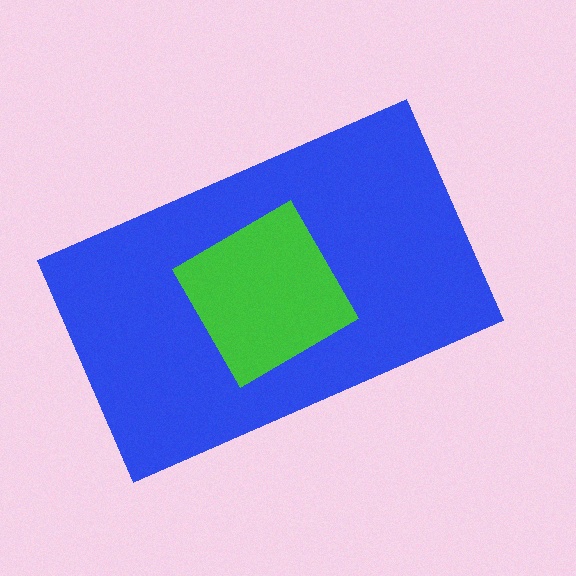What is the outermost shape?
The blue rectangle.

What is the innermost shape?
The green diamond.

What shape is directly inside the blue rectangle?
The green diamond.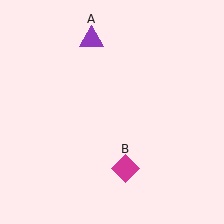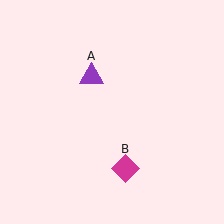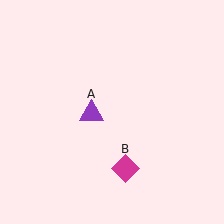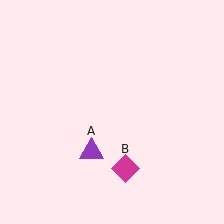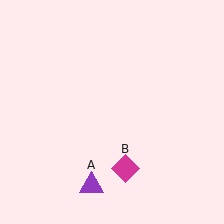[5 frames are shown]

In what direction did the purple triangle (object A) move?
The purple triangle (object A) moved down.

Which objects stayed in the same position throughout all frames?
Magenta diamond (object B) remained stationary.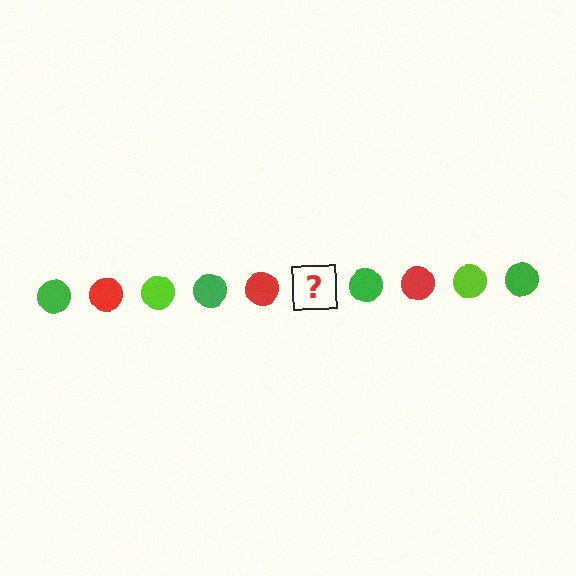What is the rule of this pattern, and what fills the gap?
The rule is that the pattern cycles through green, red, lime circles. The gap should be filled with a lime circle.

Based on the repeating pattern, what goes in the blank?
The blank should be a lime circle.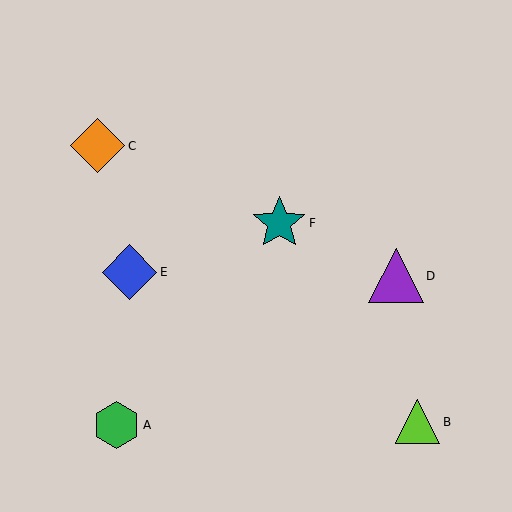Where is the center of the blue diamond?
The center of the blue diamond is at (129, 272).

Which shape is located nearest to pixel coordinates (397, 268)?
The purple triangle (labeled D) at (396, 276) is nearest to that location.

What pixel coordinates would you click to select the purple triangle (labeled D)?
Click at (396, 276) to select the purple triangle D.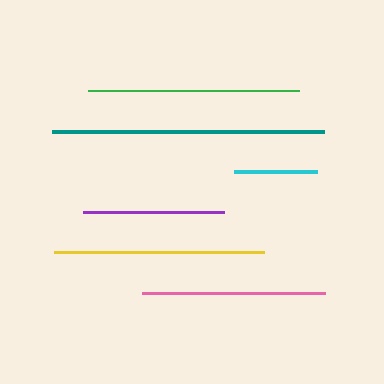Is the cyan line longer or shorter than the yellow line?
The yellow line is longer than the cyan line.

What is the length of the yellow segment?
The yellow segment is approximately 210 pixels long.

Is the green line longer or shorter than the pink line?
The green line is longer than the pink line.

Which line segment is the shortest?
The cyan line is the shortest at approximately 83 pixels.